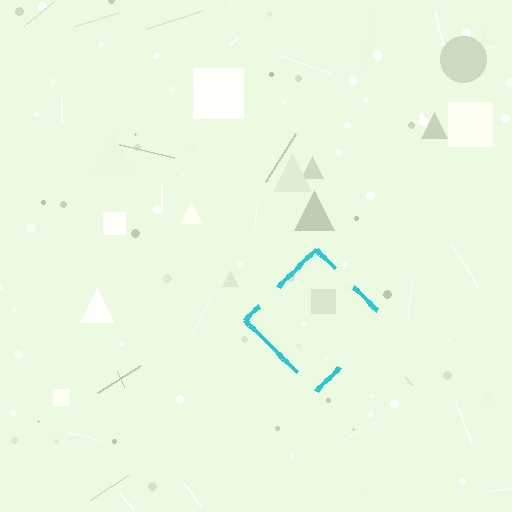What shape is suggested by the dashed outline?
The dashed outline suggests a diamond.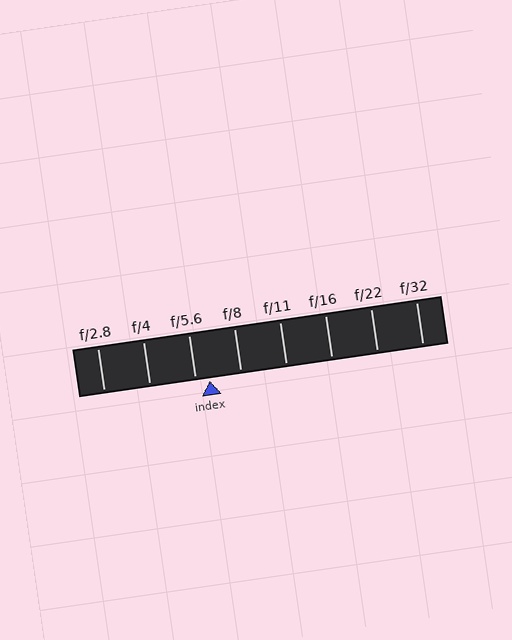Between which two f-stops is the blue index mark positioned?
The index mark is between f/5.6 and f/8.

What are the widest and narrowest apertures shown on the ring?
The widest aperture shown is f/2.8 and the narrowest is f/32.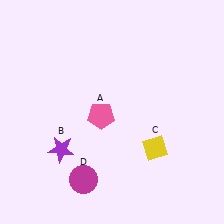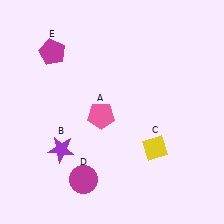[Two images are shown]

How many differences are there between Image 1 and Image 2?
There is 1 difference between the two images.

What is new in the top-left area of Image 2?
A magenta pentagon (E) was added in the top-left area of Image 2.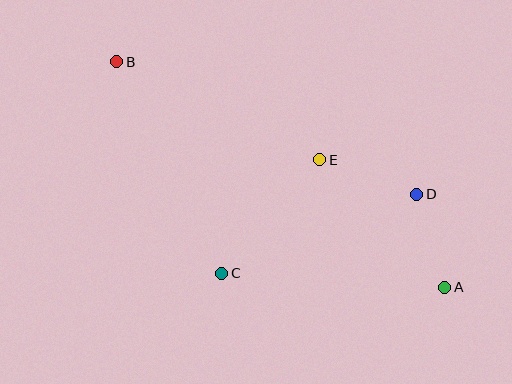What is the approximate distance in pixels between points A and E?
The distance between A and E is approximately 179 pixels.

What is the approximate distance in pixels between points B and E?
The distance between B and E is approximately 226 pixels.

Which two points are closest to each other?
Points A and D are closest to each other.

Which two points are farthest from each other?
Points A and B are farthest from each other.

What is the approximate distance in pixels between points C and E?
The distance between C and E is approximately 150 pixels.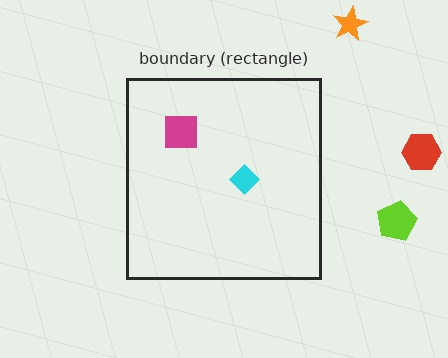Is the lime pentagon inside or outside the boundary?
Outside.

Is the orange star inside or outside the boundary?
Outside.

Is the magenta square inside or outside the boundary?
Inside.